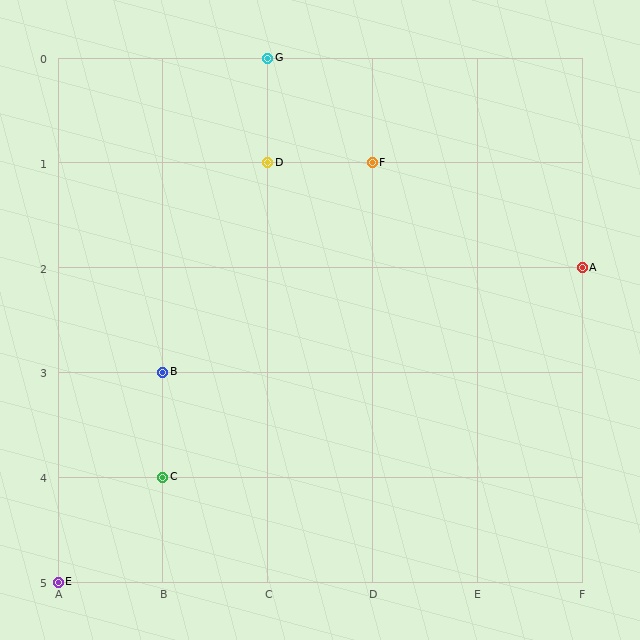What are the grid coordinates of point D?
Point D is at grid coordinates (C, 1).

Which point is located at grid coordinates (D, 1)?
Point F is at (D, 1).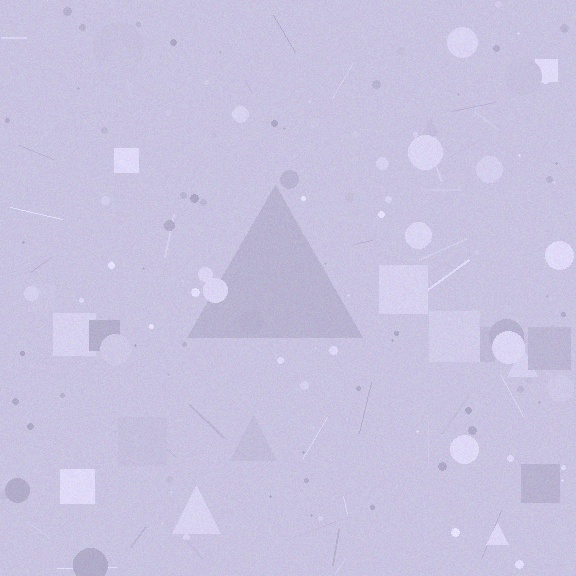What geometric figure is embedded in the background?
A triangle is embedded in the background.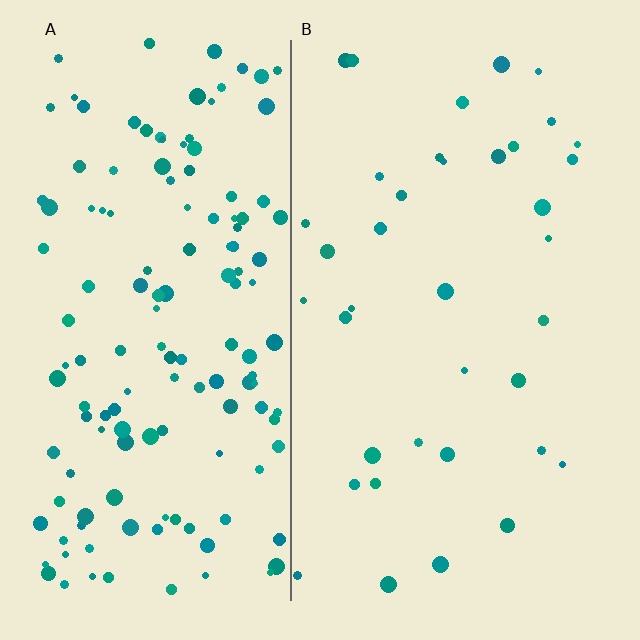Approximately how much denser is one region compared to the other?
Approximately 3.8× — region A over region B.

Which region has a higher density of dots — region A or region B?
A (the left).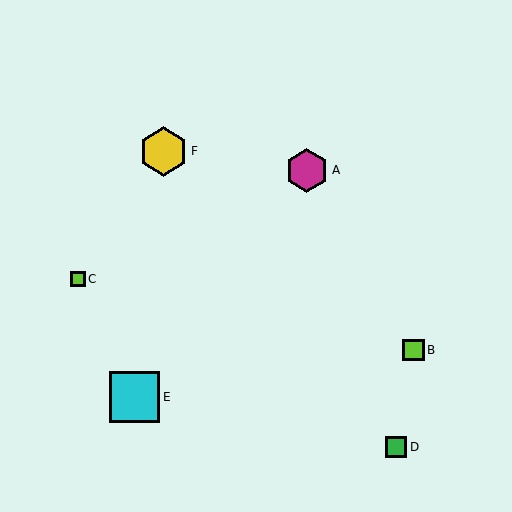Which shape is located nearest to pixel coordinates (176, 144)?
The yellow hexagon (labeled F) at (164, 151) is nearest to that location.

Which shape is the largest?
The cyan square (labeled E) is the largest.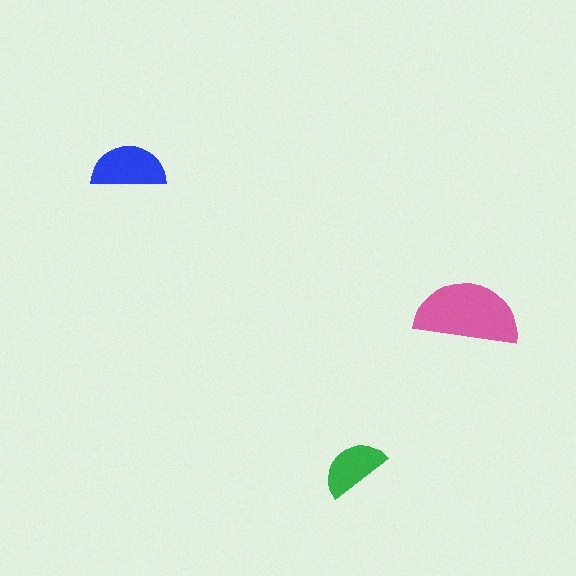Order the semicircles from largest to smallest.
the pink one, the blue one, the green one.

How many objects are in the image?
There are 3 objects in the image.